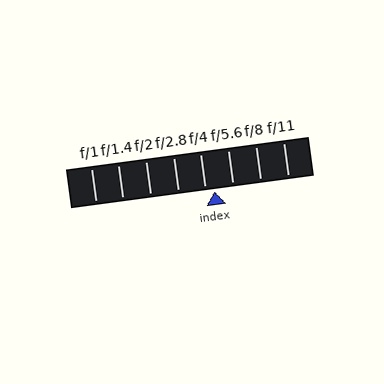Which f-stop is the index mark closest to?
The index mark is closest to f/4.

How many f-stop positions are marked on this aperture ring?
There are 8 f-stop positions marked.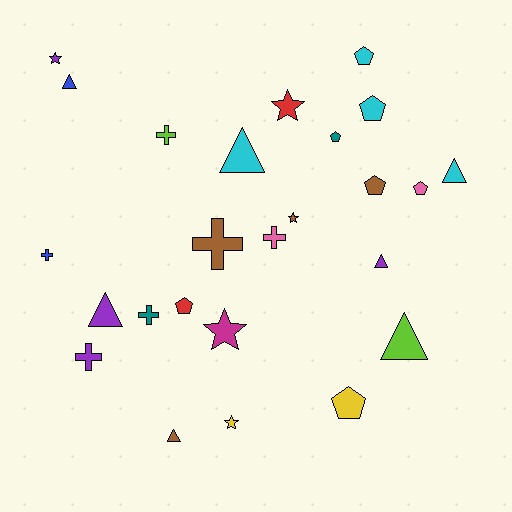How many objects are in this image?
There are 25 objects.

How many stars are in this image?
There are 5 stars.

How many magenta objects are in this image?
There is 1 magenta object.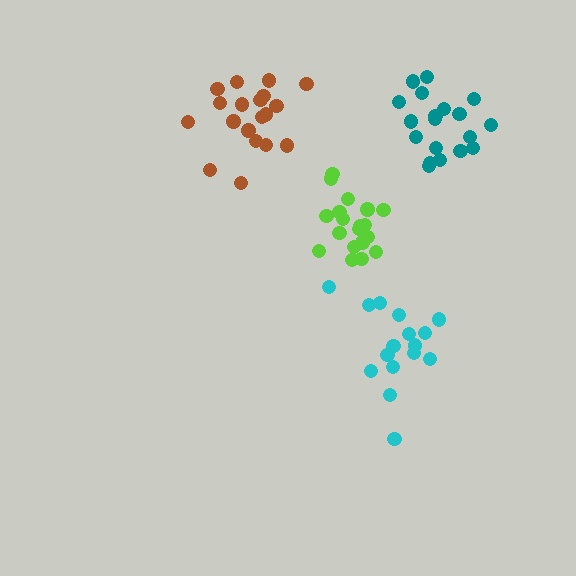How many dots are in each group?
Group 1: 16 dots, Group 2: 19 dots, Group 3: 19 dots, Group 4: 19 dots (73 total).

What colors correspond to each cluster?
The clusters are colored: cyan, teal, brown, lime.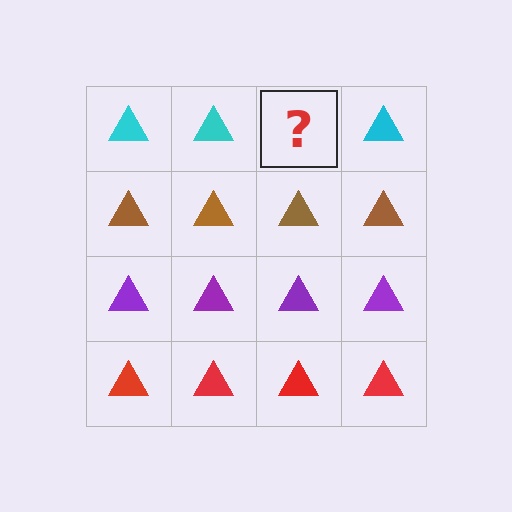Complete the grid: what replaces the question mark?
The question mark should be replaced with a cyan triangle.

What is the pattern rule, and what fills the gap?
The rule is that each row has a consistent color. The gap should be filled with a cyan triangle.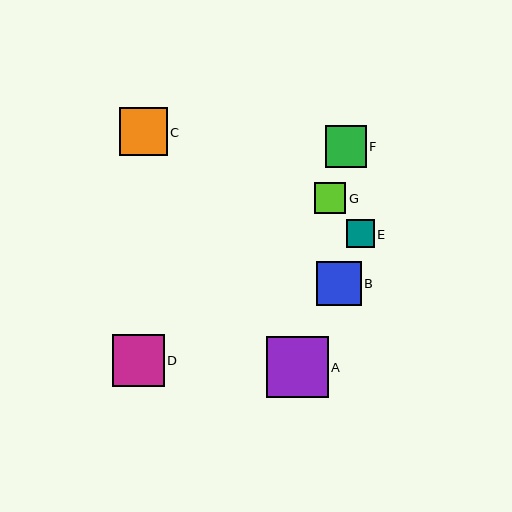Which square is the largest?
Square A is the largest with a size of approximately 62 pixels.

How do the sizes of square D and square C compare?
Square D and square C are approximately the same size.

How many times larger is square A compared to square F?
Square A is approximately 1.5 times the size of square F.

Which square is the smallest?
Square E is the smallest with a size of approximately 28 pixels.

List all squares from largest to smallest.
From largest to smallest: A, D, C, B, F, G, E.